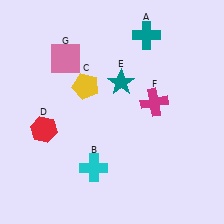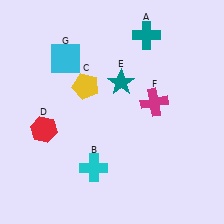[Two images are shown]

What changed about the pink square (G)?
In Image 1, G is pink. In Image 2, it changed to cyan.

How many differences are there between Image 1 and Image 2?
There is 1 difference between the two images.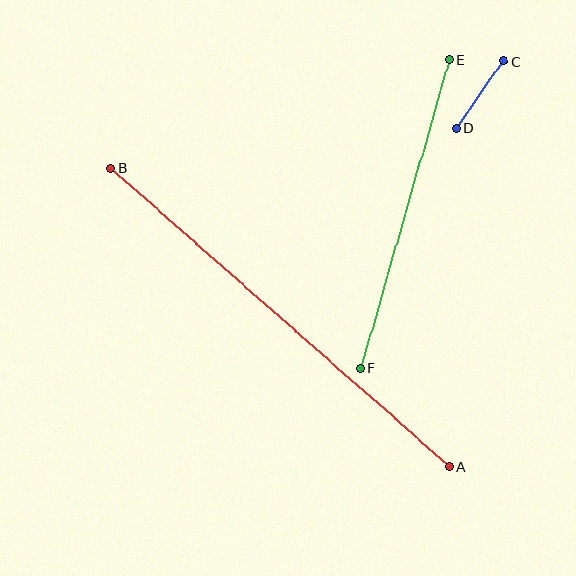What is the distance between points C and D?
The distance is approximately 82 pixels.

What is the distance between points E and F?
The distance is approximately 321 pixels.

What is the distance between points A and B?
The distance is approximately 451 pixels.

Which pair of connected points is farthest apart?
Points A and B are farthest apart.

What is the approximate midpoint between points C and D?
The midpoint is at approximately (480, 95) pixels.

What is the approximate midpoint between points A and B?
The midpoint is at approximately (280, 317) pixels.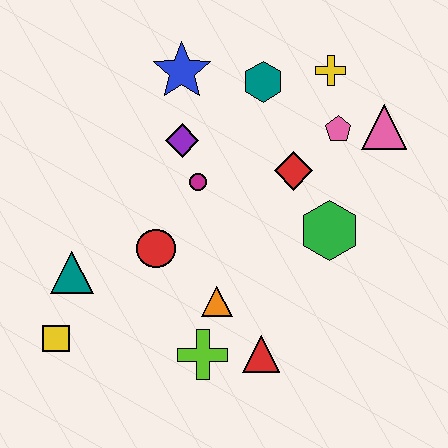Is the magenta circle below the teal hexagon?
Yes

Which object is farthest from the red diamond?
The yellow square is farthest from the red diamond.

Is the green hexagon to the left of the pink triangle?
Yes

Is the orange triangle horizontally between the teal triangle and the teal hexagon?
Yes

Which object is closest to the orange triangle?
The lime cross is closest to the orange triangle.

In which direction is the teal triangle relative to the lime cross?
The teal triangle is to the left of the lime cross.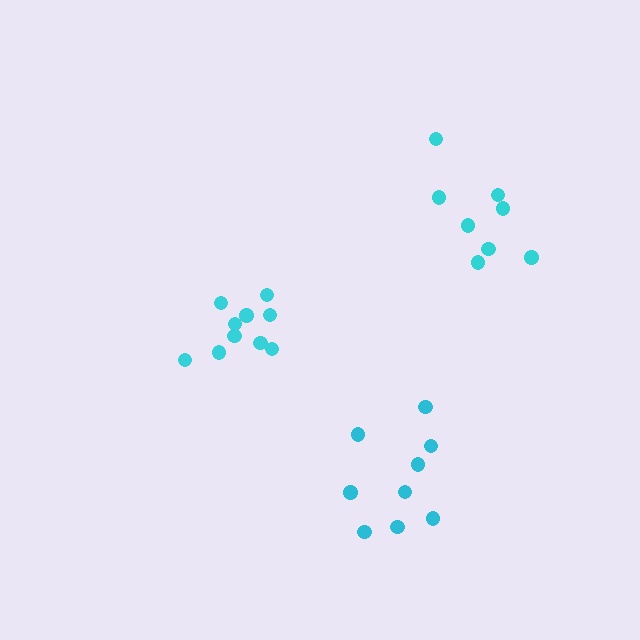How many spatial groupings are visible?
There are 3 spatial groupings.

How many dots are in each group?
Group 1: 8 dots, Group 2: 9 dots, Group 3: 10 dots (27 total).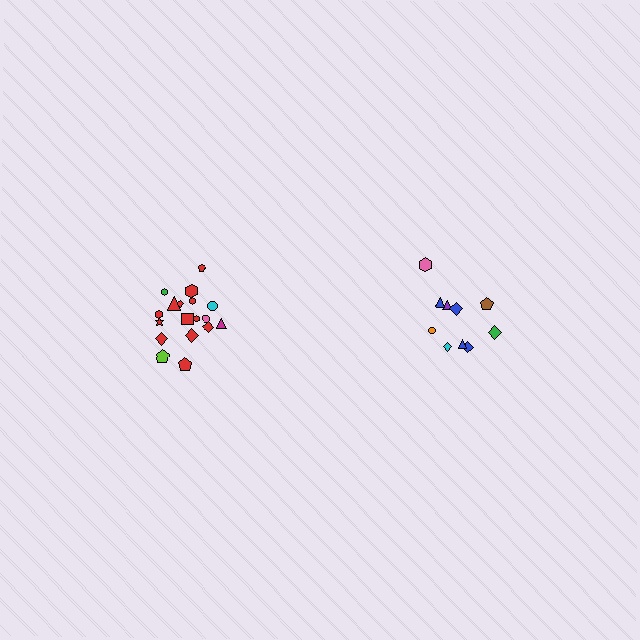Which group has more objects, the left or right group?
The left group.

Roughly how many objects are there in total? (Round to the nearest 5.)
Roughly 30 objects in total.